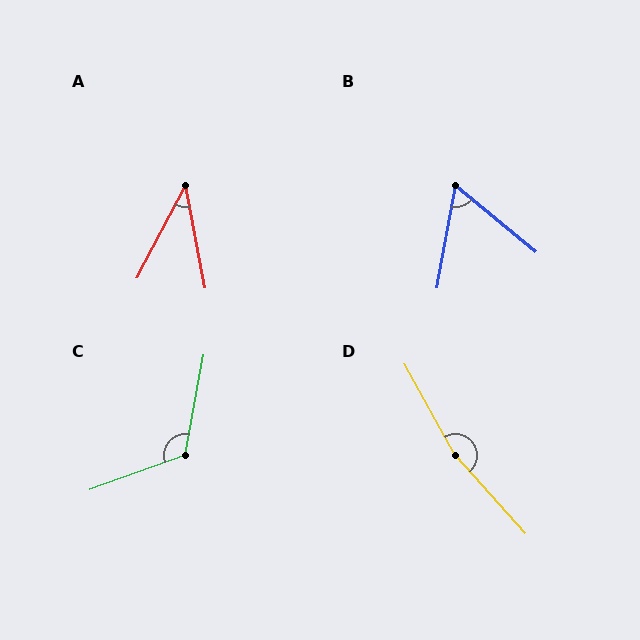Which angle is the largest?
D, at approximately 167 degrees.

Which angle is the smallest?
A, at approximately 39 degrees.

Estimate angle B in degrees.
Approximately 61 degrees.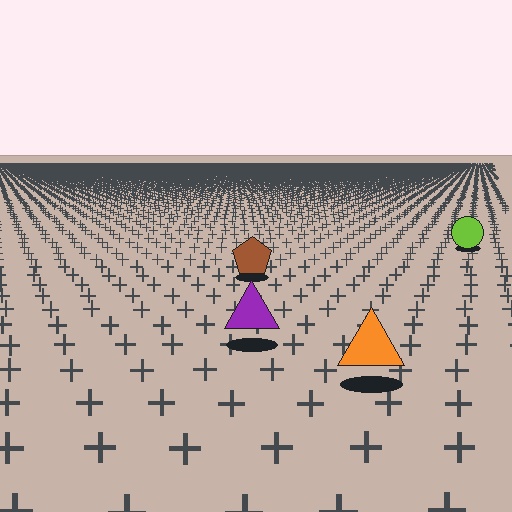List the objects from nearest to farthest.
From nearest to farthest: the orange triangle, the purple triangle, the brown pentagon, the lime circle.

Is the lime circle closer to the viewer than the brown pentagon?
No. The brown pentagon is closer — you can tell from the texture gradient: the ground texture is coarser near it.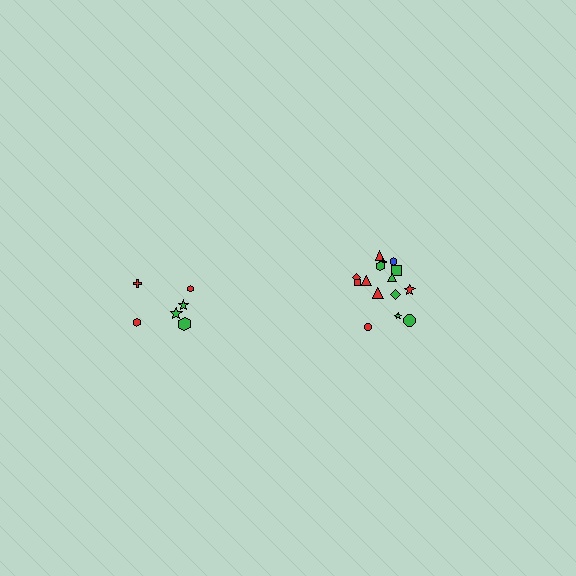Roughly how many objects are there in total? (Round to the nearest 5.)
Roughly 20 objects in total.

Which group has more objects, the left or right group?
The right group.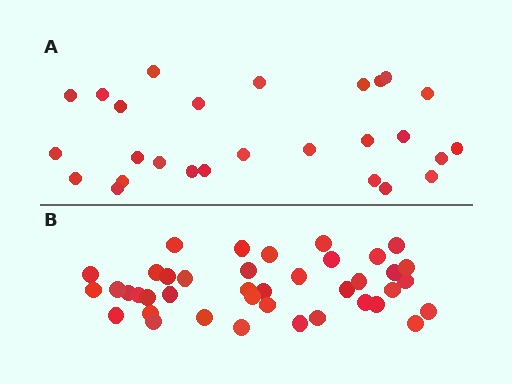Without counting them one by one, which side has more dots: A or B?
Region B (the bottom region) has more dots.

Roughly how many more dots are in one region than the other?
Region B has approximately 15 more dots than region A.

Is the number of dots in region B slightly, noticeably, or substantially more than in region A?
Region B has substantially more. The ratio is roughly 1.5 to 1.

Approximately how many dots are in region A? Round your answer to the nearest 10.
About 30 dots. (The exact count is 27, which rounds to 30.)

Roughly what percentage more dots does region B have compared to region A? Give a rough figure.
About 50% more.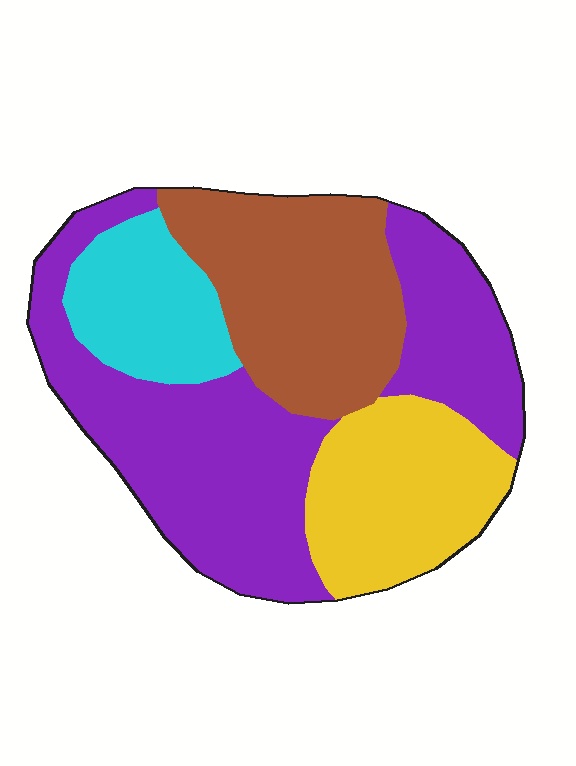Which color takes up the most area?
Purple, at roughly 45%.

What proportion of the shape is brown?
Brown covers about 25% of the shape.